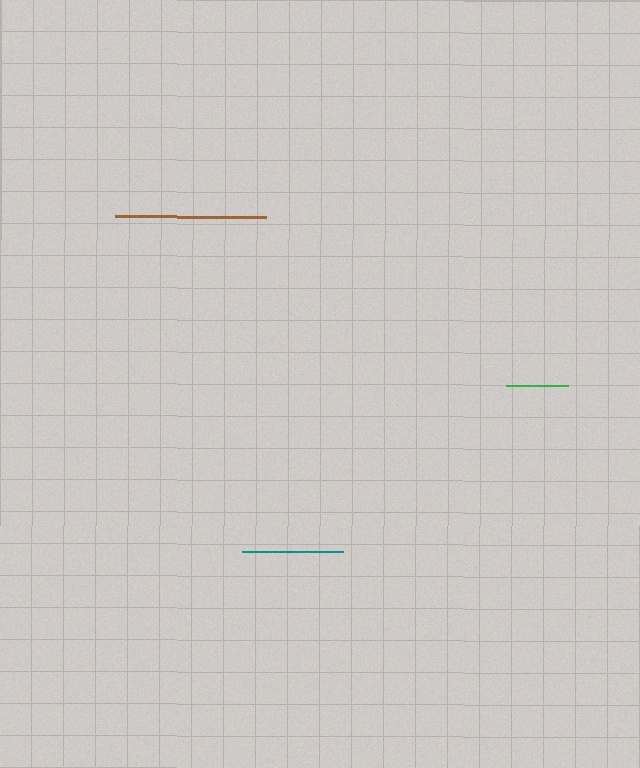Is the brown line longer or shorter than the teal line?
The brown line is longer than the teal line.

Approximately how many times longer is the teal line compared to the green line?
The teal line is approximately 1.6 times the length of the green line.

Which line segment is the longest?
The brown line is the longest at approximately 151 pixels.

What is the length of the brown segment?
The brown segment is approximately 151 pixels long.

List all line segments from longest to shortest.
From longest to shortest: brown, teal, green.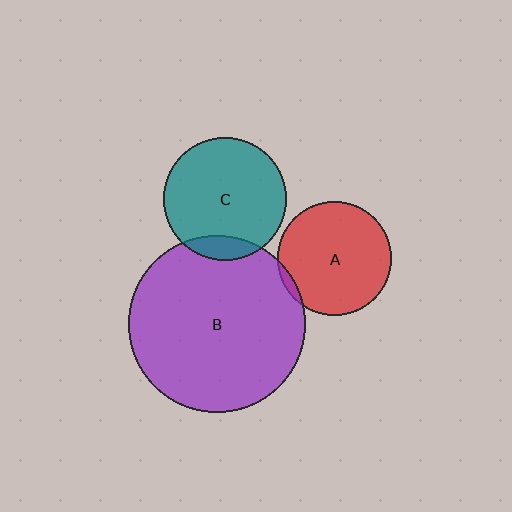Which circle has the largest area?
Circle B (purple).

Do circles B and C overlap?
Yes.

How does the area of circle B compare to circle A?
Approximately 2.4 times.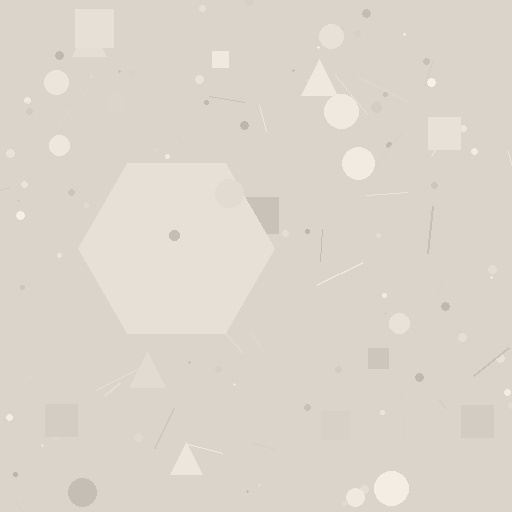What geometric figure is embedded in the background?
A hexagon is embedded in the background.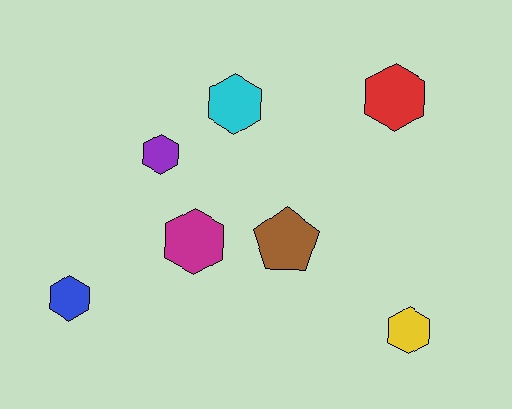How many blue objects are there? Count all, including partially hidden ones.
There is 1 blue object.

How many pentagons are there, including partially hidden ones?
There is 1 pentagon.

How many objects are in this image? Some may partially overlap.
There are 7 objects.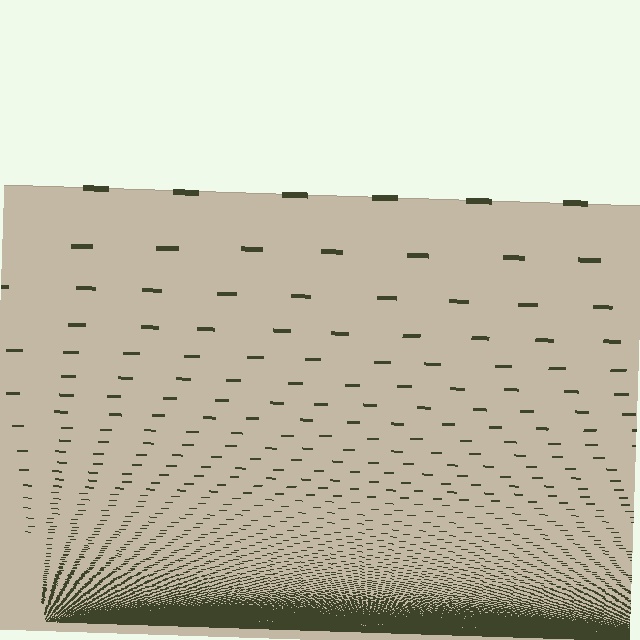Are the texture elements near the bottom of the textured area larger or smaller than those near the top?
Smaller. The gradient is inverted — elements near the bottom are smaller and denser.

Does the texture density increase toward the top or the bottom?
Density increases toward the bottom.